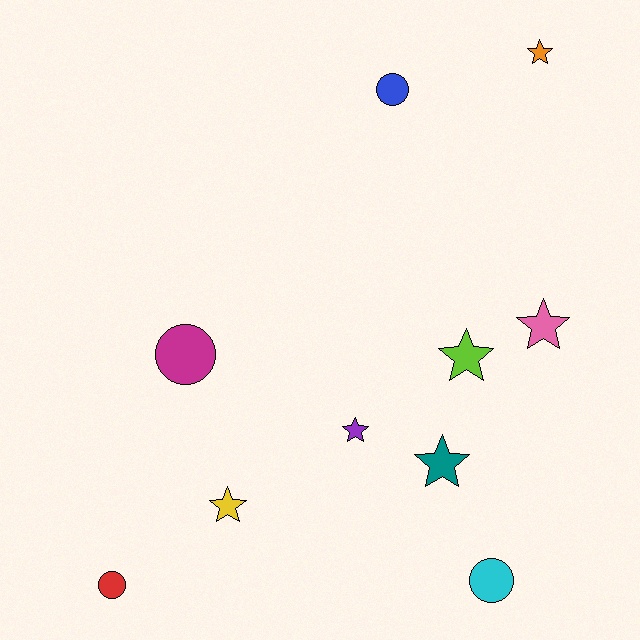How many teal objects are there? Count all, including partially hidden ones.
There is 1 teal object.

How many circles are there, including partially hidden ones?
There are 4 circles.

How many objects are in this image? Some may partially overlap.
There are 10 objects.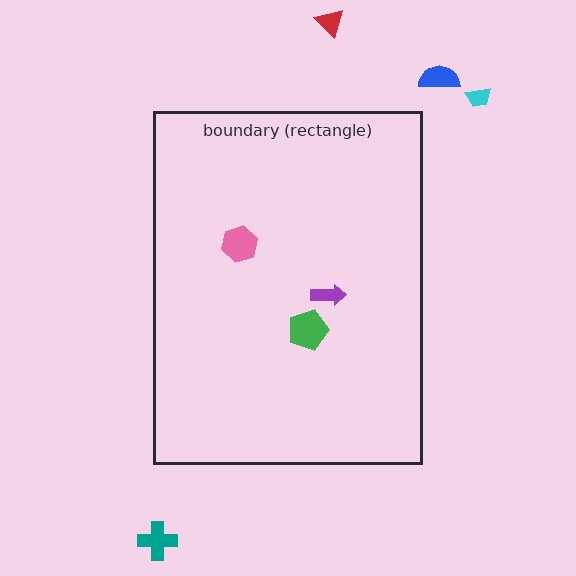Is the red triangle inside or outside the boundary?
Outside.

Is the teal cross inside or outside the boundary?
Outside.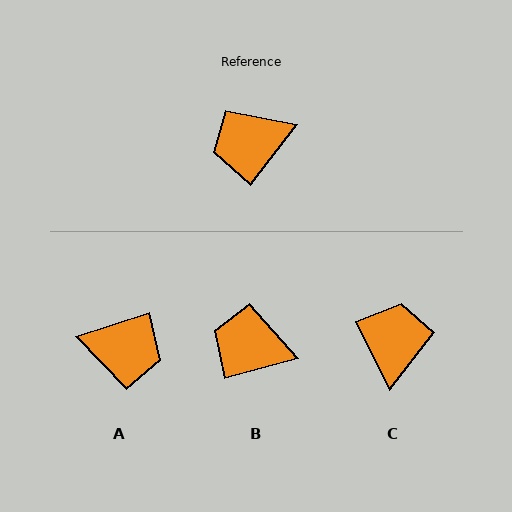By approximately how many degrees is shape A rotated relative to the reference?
Approximately 145 degrees counter-clockwise.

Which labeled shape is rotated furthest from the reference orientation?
A, about 145 degrees away.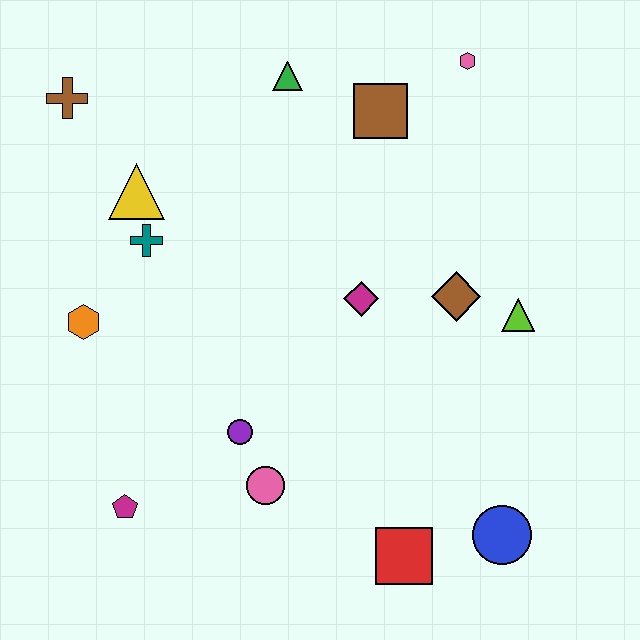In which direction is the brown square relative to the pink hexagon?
The brown square is to the left of the pink hexagon.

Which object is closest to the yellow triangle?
The teal cross is closest to the yellow triangle.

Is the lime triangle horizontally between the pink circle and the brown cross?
No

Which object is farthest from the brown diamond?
The brown cross is farthest from the brown diamond.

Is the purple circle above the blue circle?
Yes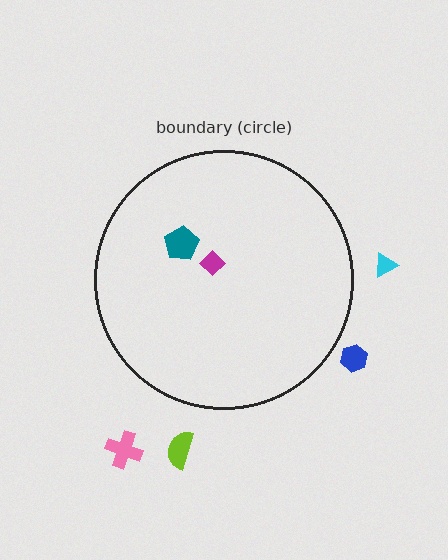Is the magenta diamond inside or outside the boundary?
Inside.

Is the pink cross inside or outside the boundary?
Outside.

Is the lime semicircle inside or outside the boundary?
Outside.